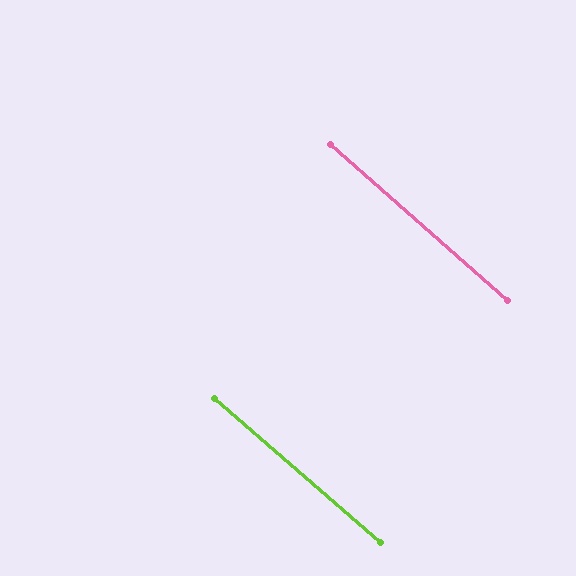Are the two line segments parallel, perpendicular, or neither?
Parallel — their directions differ by only 0.7°.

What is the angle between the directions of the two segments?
Approximately 1 degree.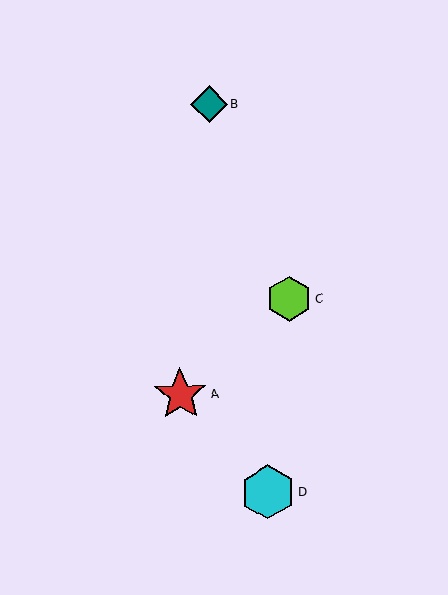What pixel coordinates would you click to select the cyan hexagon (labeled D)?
Click at (268, 492) to select the cyan hexagon D.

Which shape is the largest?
The red star (labeled A) is the largest.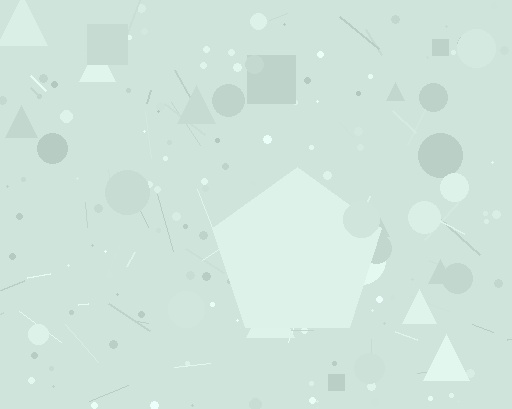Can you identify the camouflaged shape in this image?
The camouflaged shape is a pentagon.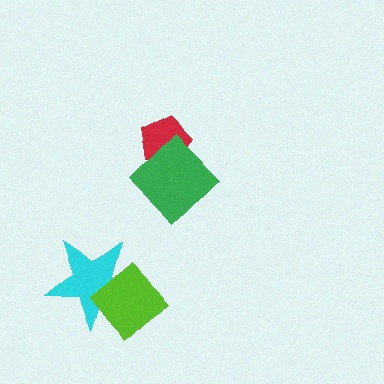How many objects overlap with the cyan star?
1 object overlaps with the cyan star.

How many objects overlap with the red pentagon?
1 object overlaps with the red pentagon.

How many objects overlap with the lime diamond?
1 object overlaps with the lime diamond.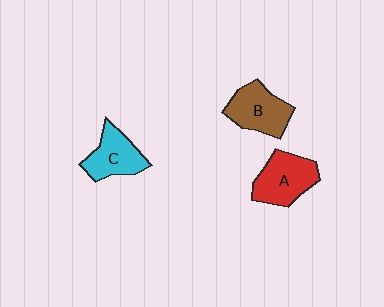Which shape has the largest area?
Shape A (red).